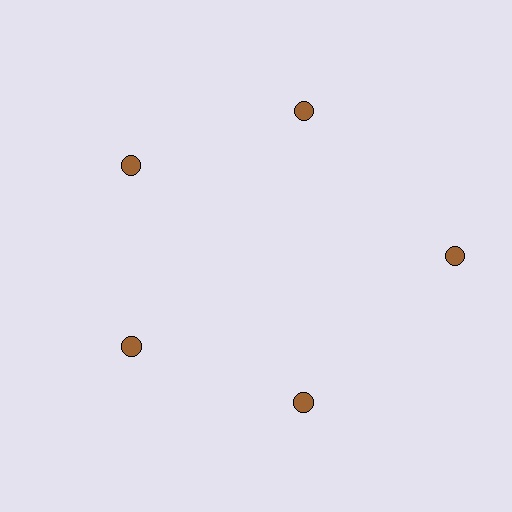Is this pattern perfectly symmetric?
No. The 5 brown circles are arranged in a ring, but one element near the 3 o'clock position is pushed outward from the center, breaking the 5-fold rotational symmetry.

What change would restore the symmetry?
The symmetry would be restored by moving it inward, back onto the ring so that all 5 circles sit at equal angles and equal distance from the center.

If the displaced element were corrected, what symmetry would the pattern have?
It would have 5-fold rotational symmetry — the pattern would map onto itself every 72 degrees.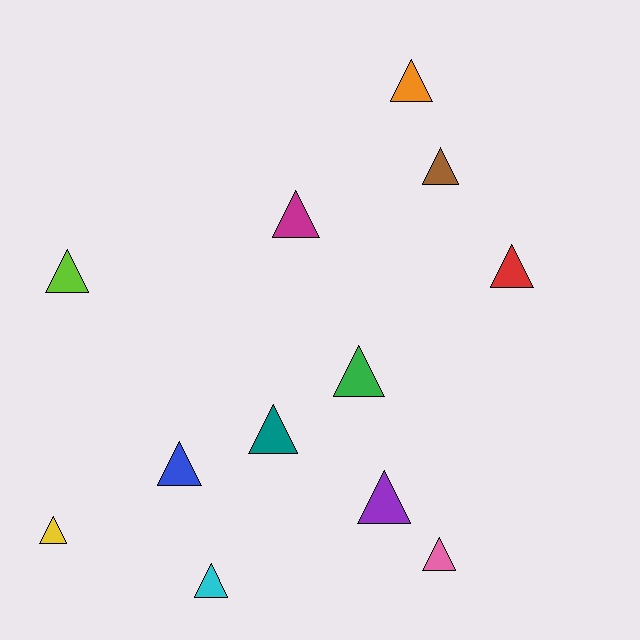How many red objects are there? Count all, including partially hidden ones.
There is 1 red object.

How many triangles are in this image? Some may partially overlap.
There are 12 triangles.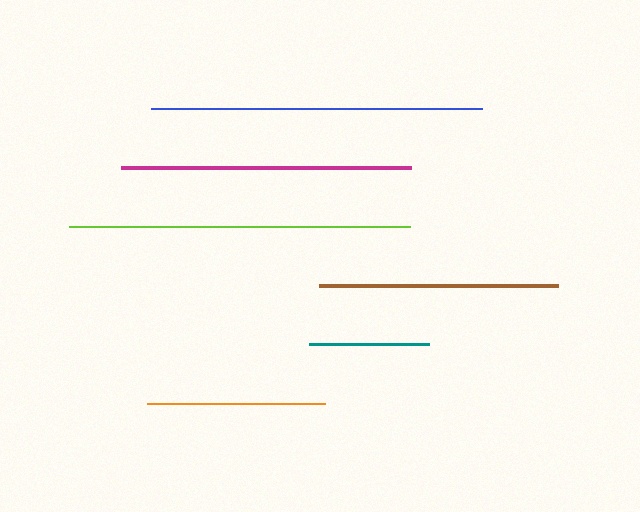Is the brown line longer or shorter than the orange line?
The brown line is longer than the orange line.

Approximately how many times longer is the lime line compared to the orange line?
The lime line is approximately 1.9 times the length of the orange line.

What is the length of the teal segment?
The teal segment is approximately 120 pixels long.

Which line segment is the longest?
The lime line is the longest at approximately 341 pixels.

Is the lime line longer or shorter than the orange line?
The lime line is longer than the orange line.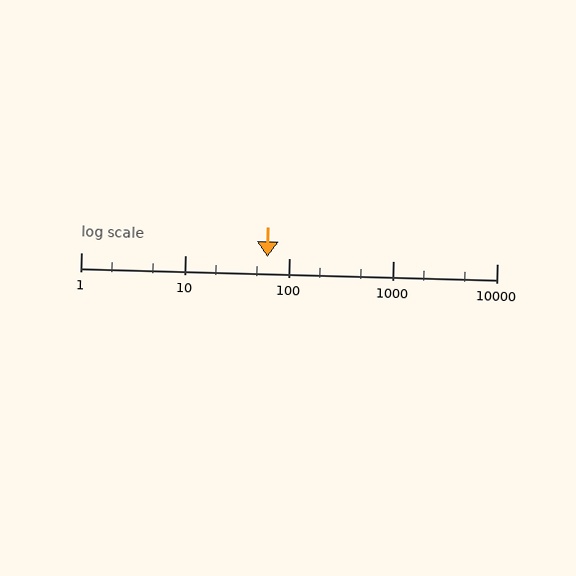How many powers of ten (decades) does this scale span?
The scale spans 4 decades, from 1 to 10000.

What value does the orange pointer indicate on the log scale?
The pointer indicates approximately 62.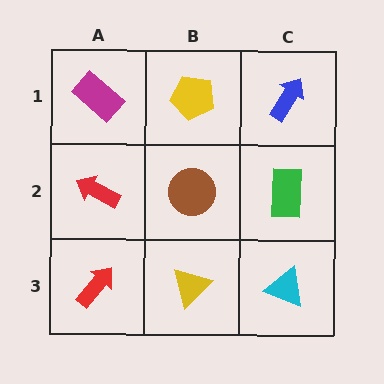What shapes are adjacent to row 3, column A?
A red arrow (row 2, column A), a yellow triangle (row 3, column B).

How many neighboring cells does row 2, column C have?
3.